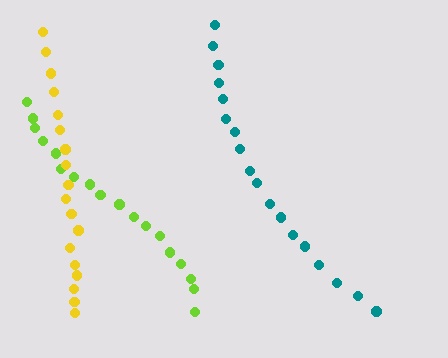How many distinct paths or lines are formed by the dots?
There are 3 distinct paths.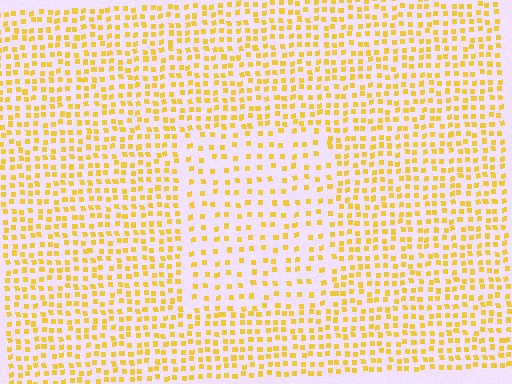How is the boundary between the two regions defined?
The boundary is defined by a change in element density (approximately 1.8x ratio). All elements are the same color, size, and shape.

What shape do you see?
I see a rectangle.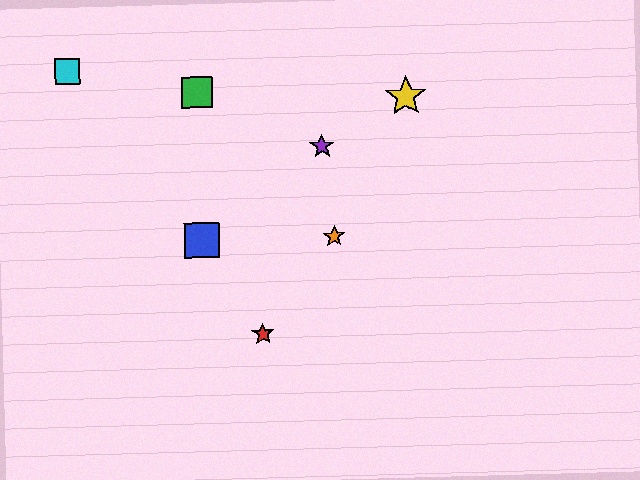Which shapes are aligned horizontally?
The blue square, the orange star are aligned horizontally.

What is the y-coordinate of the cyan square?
The cyan square is at y≈71.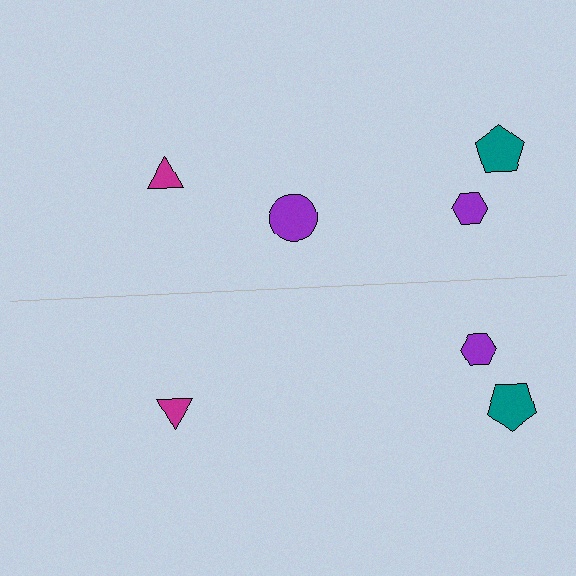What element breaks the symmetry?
A purple circle is missing from the bottom side.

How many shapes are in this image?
There are 7 shapes in this image.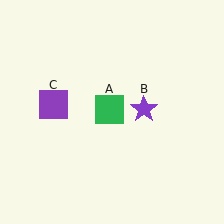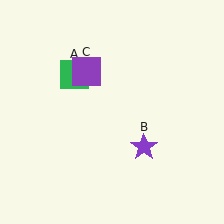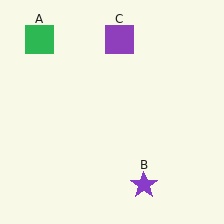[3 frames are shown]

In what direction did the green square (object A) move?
The green square (object A) moved up and to the left.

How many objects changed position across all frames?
3 objects changed position: green square (object A), purple star (object B), purple square (object C).